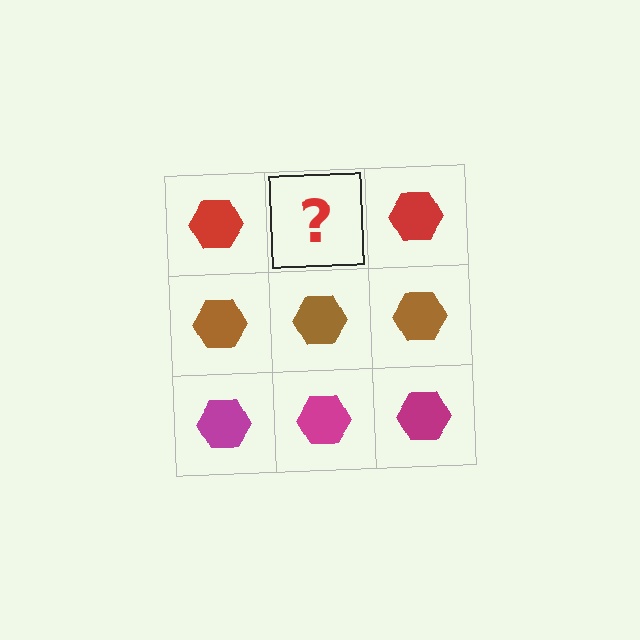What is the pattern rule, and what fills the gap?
The rule is that each row has a consistent color. The gap should be filled with a red hexagon.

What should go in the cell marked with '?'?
The missing cell should contain a red hexagon.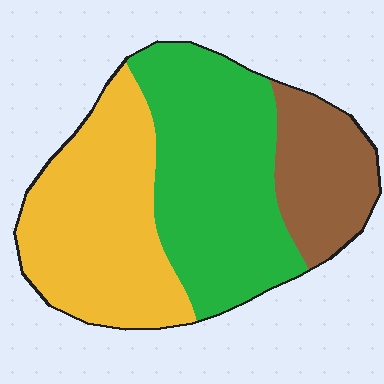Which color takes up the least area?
Brown, at roughly 20%.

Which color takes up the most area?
Green, at roughly 45%.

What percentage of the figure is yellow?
Yellow covers 38% of the figure.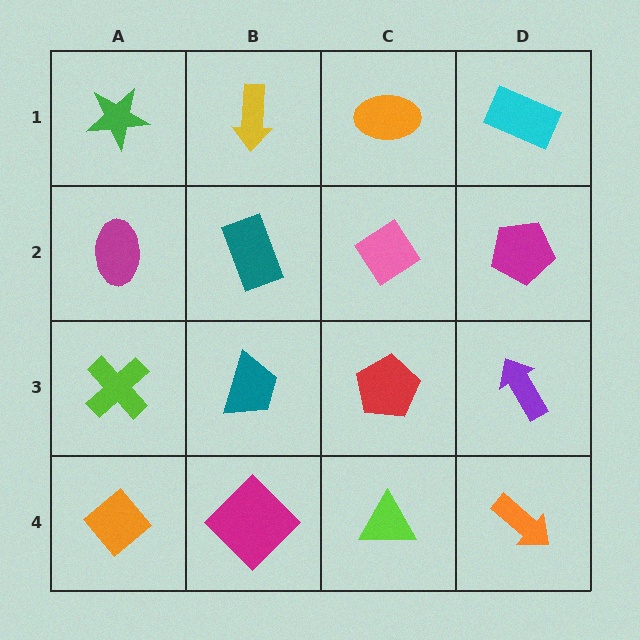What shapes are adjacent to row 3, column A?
A magenta ellipse (row 2, column A), an orange diamond (row 4, column A), a teal trapezoid (row 3, column B).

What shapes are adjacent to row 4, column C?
A red pentagon (row 3, column C), a magenta diamond (row 4, column B), an orange arrow (row 4, column D).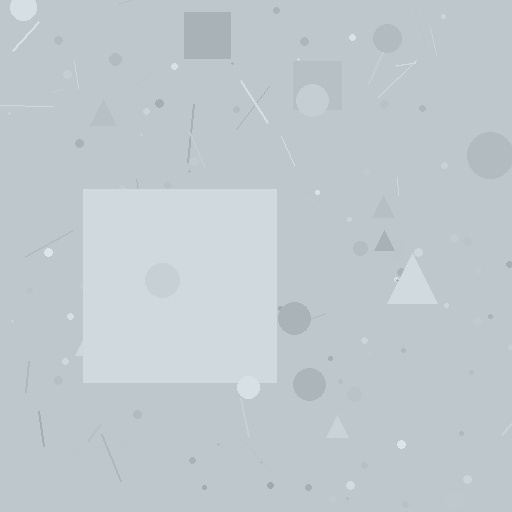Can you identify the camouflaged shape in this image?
The camouflaged shape is a square.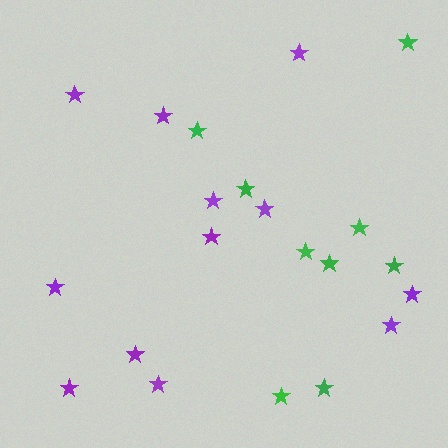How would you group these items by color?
There are 2 groups: one group of green stars (9) and one group of purple stars (12).